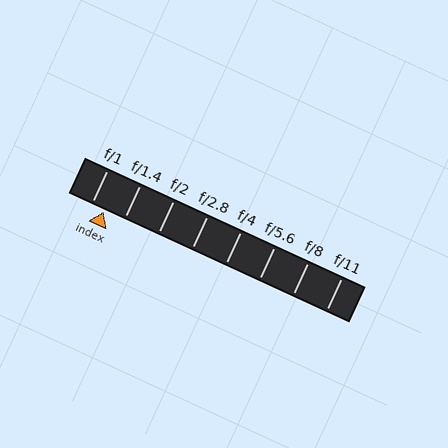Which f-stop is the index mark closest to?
The index mark is closest to f/1.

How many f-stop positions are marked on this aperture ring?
There are 8 f-stop positions marked.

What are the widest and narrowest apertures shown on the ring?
The widest aperture shown is f/1 and the narrowest is f/11.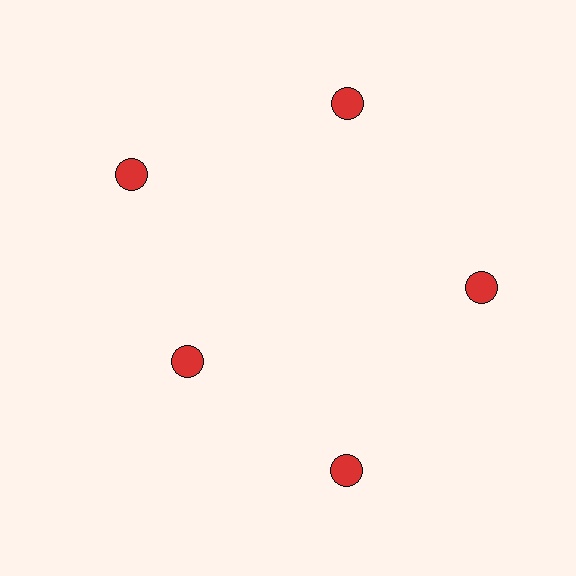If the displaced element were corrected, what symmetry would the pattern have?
It would have 5-fold rotational symmetry — the pattern would map onto itself every 72 degrees.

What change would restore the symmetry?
The symmetry would be restored by moving it outward, back onto the ring so that all 5 circles sit at equal angles and equal distance from the center.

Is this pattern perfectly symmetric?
No. The 5 red circles are arranged in a ring, but one element near the 8 o'clock position is pulled inward toward the center, breaking the 5-fold rotational symmetry.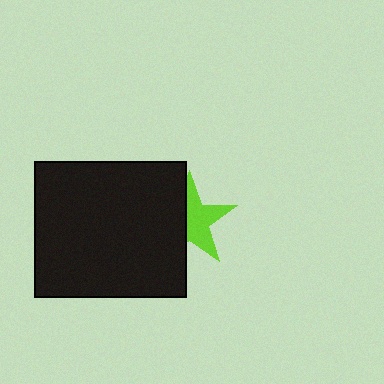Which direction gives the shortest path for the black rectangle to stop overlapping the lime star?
Moving left gives the shortest separation.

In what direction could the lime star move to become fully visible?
The lime star could move right. That would shift it out from behind the black rectangle entirely.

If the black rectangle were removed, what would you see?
You would see the complete lime star.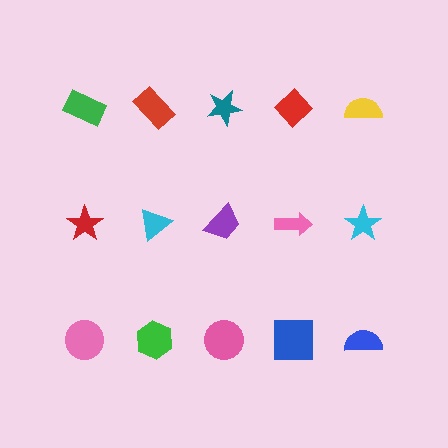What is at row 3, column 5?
A blue semicircle.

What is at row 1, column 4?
A red diamond.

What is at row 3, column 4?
A blue square.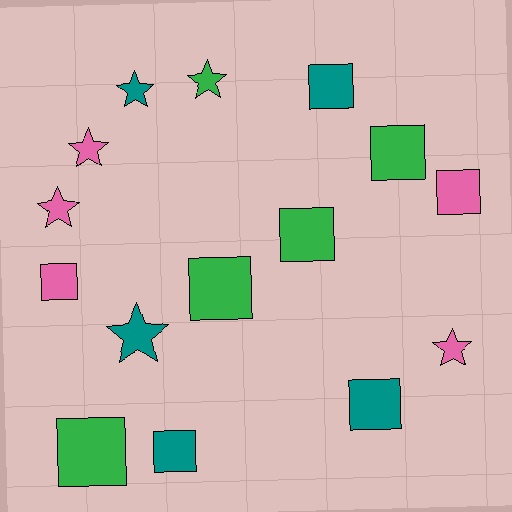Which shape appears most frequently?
Square, with 9 objects.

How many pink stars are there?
There are 3 pink stars.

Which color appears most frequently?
Teal, with 5 objects.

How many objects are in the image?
There are 15 objects.